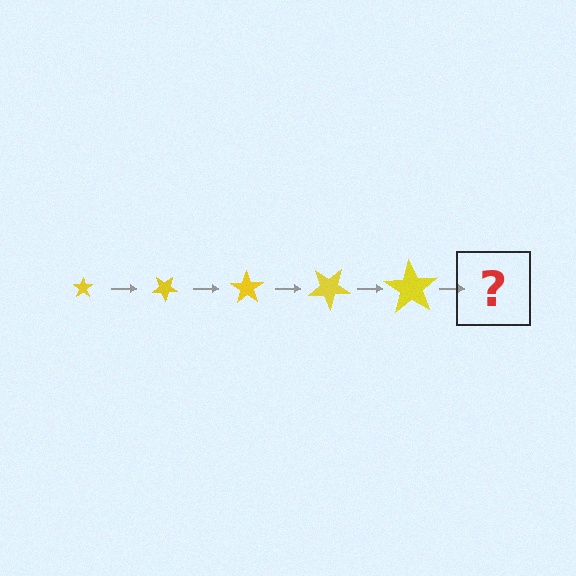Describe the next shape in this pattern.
It should be a star, larger than the previous one and rotated 175 degrees from the start.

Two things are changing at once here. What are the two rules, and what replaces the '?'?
The two rules are that the star grows larger each step and it rotates 35 degrees each step. The '?' should be a star, larger than the previous one and rotated 175 degrees from the start.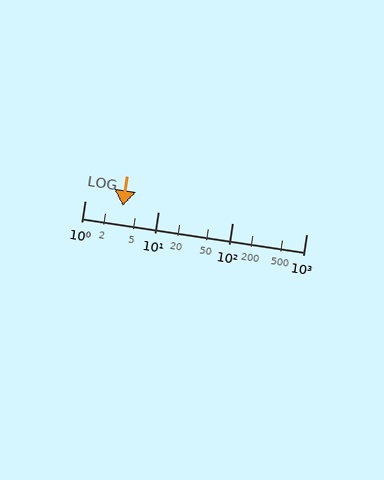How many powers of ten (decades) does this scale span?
The scale spans 3 decades, from 1 to 1000.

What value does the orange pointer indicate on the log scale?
The pointer indicates approximately 3.3.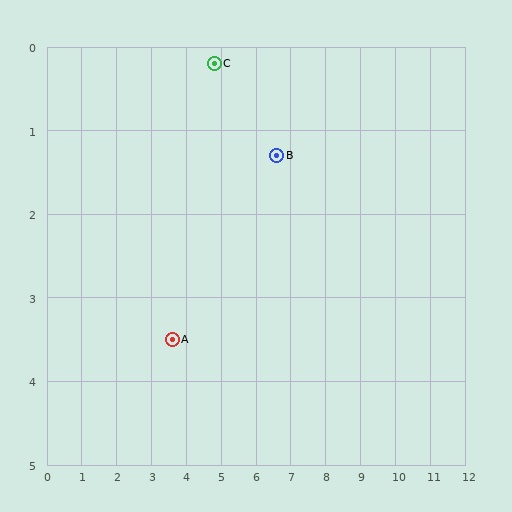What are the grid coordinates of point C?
Point C is at approximately (4.8, 0.2).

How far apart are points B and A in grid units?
Points B and A are about 3.7 grid units apart.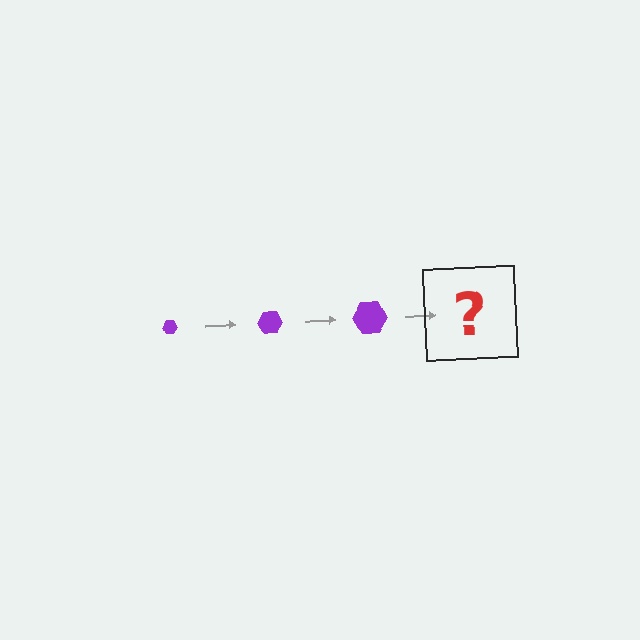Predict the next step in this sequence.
The next step is a purple hexagon, larger than the previous one.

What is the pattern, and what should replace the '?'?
The pattern is that the hexagon gets progressively larger each step. The '?' should be a purple hexagon, larger than the previous one.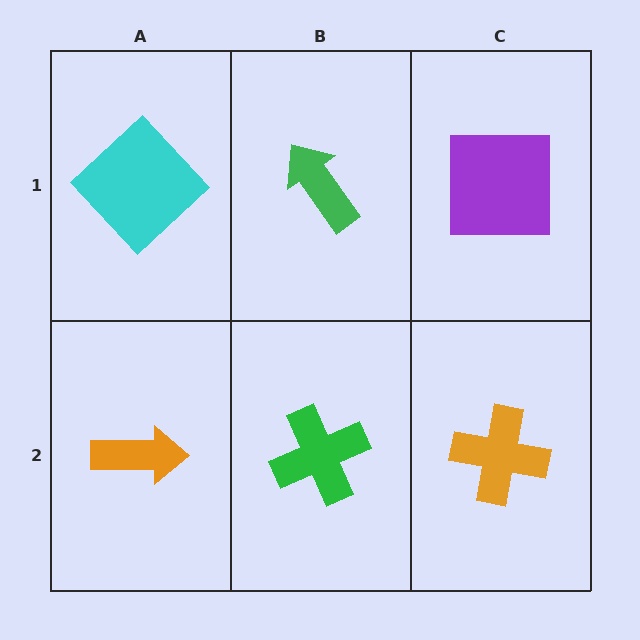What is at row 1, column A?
A cyan diamond.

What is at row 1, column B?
A green arrow.